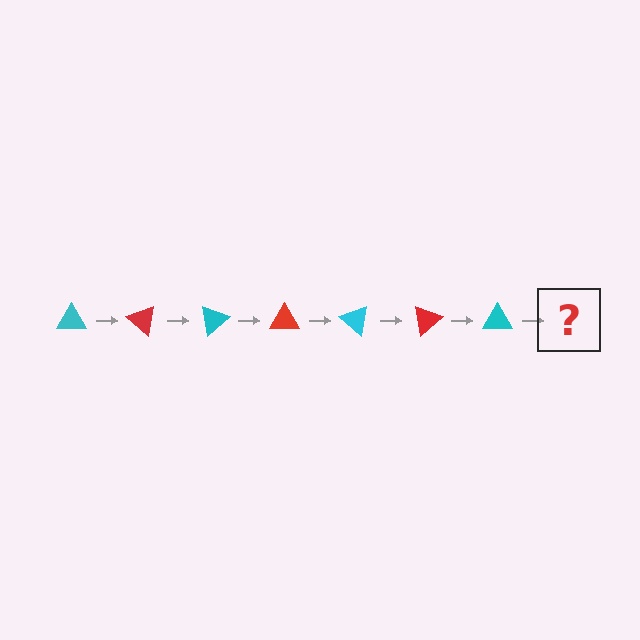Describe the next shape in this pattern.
It should be a red triangle, rotated 280 degrees from the start.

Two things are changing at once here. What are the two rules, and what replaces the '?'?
The two rules are that it rotates 40 degrees each step and the color cycles through cyan and red. The '?' should be a red triangle, rotated 280 degrees from the start.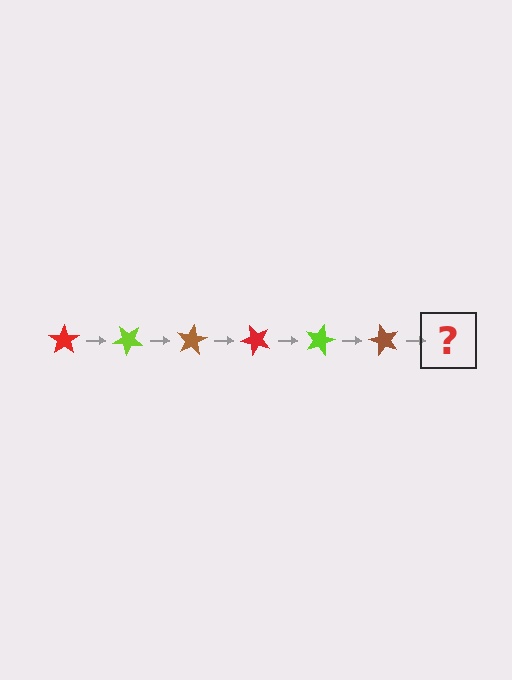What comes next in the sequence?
The next element should be a red star, rotated 240 degrees from the start.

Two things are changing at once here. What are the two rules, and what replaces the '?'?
The two rules are that it rotates 40 degrees each step and the color cycles through red, lime, and brown. The '?' should be a red star, rotated 240 degrees from the start.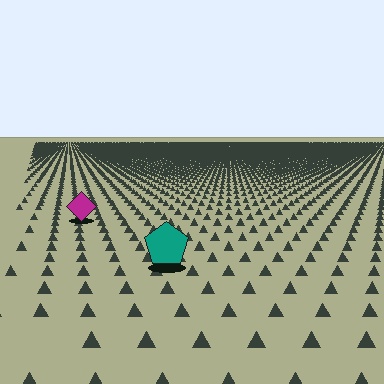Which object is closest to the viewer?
The teal pentagon is closest. The texture marks near it are larger and more spread out.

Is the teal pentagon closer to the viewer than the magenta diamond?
Yes. The teal pentagon is closer — you can tell from the texture gradient: the ground texture is coarser near it.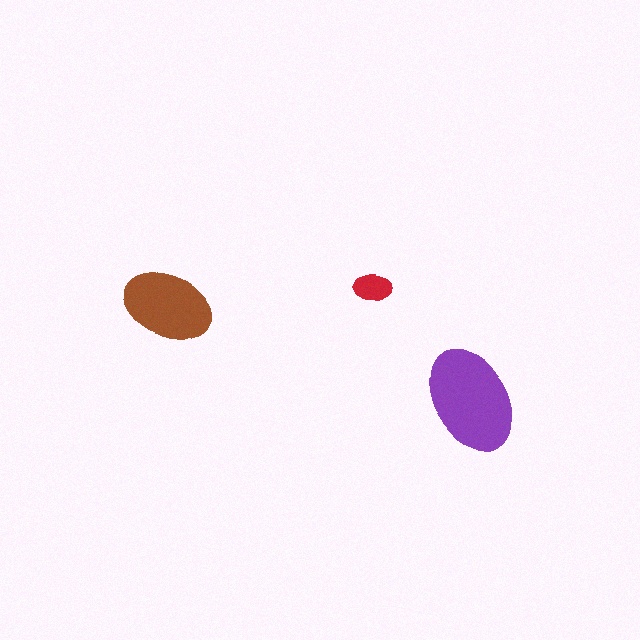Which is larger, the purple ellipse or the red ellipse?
The purple one.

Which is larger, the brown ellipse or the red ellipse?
The brown one.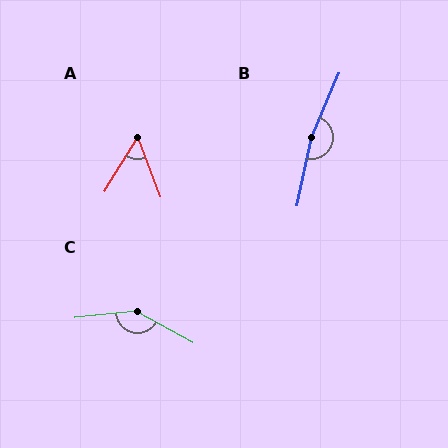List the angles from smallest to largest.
A (53°), C (145°), B (168°).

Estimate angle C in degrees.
Approximately 145 degrees.